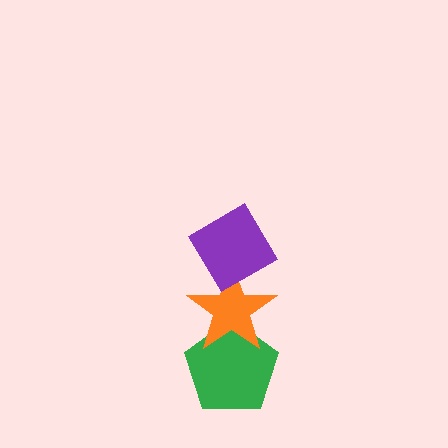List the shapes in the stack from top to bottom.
From top to bottom: the purple diamond, the orange star, the green pentagon.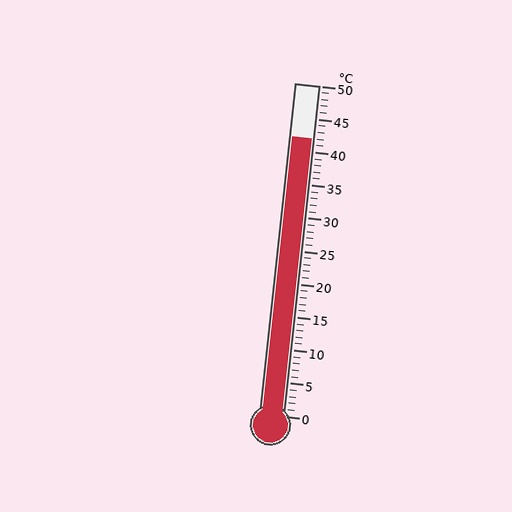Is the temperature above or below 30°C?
The temperature is above 30°C.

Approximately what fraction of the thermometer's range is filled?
The thermometer is filled to approximately 85% of its range.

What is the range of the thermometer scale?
The thermometer scale ranges from 0°C to 50°C.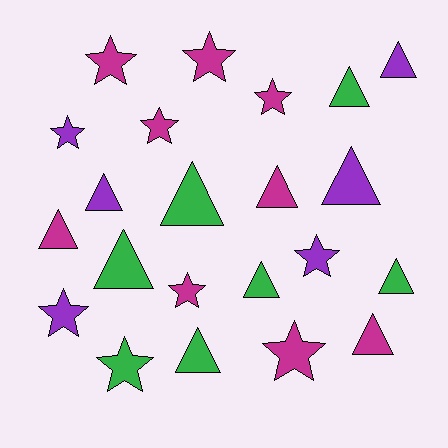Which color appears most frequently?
Magenta, with 9 objects.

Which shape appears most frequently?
Triangle, with 12 objects.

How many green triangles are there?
There are 6 green triangles.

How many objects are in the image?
There are 22 objects.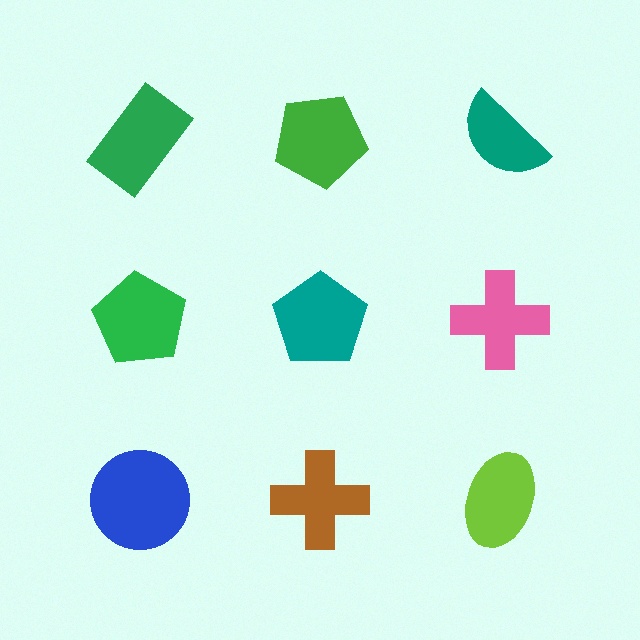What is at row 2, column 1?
A green pentagon.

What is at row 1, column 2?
A green pentagon.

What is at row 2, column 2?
A teal pentagon.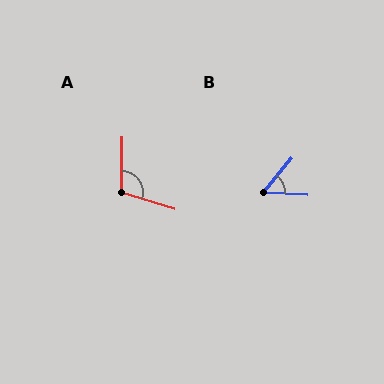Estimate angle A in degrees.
Approximately 107 degrees.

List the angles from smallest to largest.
B (55°), A (107°).